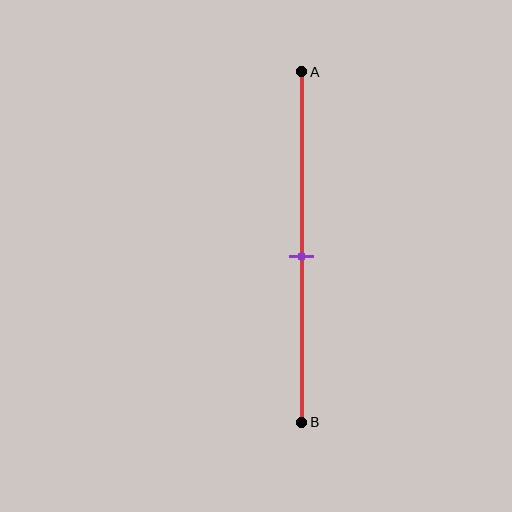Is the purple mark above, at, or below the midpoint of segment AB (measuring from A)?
The purple mark is approximately at the midpoint of segment AB.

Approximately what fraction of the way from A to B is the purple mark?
The purple mark is approximately 55% of the way from A to B.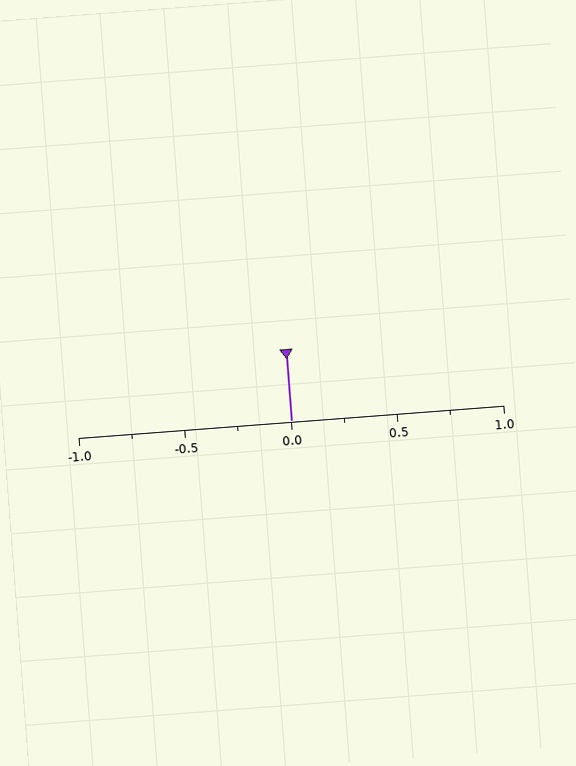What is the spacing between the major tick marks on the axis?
The major ticks are spaced 0.5 apart.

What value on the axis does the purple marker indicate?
The marker indicates approximately 0.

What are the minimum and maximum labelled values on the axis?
The axis runs from -1.0 to 1.0.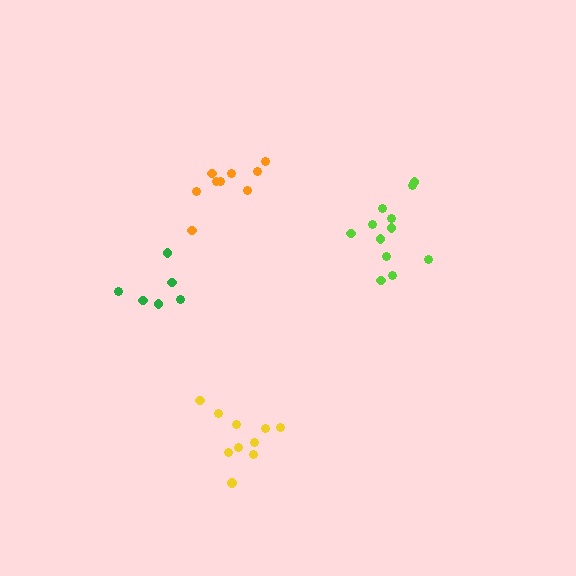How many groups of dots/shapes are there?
There are 4 groups.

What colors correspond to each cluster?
The clusters are colored: orange, lime, green, yellow.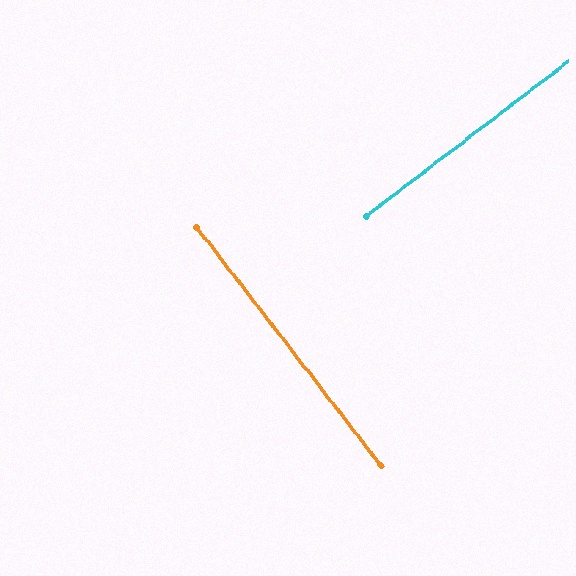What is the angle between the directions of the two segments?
Approximately 90 degrees.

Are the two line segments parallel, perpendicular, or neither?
Perpendicular — they meet at approximately 90°.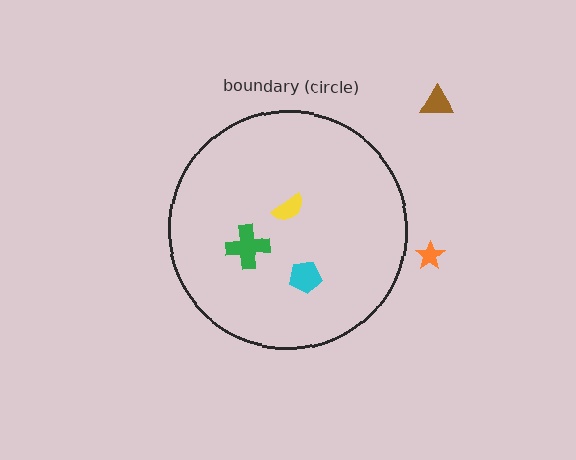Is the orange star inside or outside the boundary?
Outside.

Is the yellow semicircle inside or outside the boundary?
Inside.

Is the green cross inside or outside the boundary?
Inside.